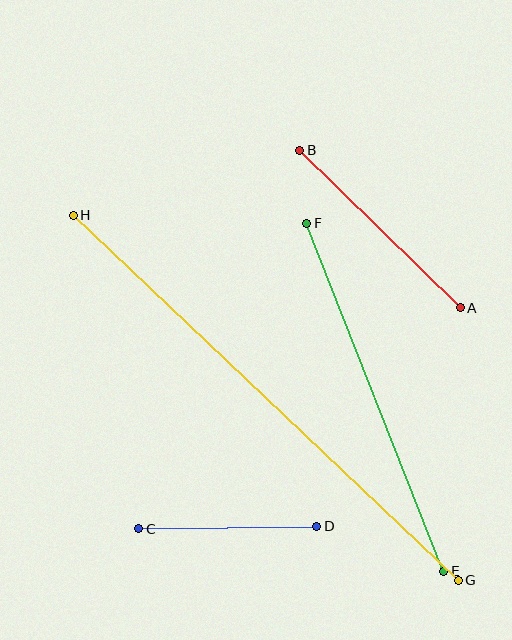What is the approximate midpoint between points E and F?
The midpoint is at approximately (375, 397) pixels.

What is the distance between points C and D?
The distance is approximately 178 pixels.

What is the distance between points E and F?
The distance is approximately 374 pixels.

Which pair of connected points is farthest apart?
Points G and H are farthest apart.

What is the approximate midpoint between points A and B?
The midpoint is at approximately (380, 229) pixels.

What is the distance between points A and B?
The distance is approximately 225 pixels.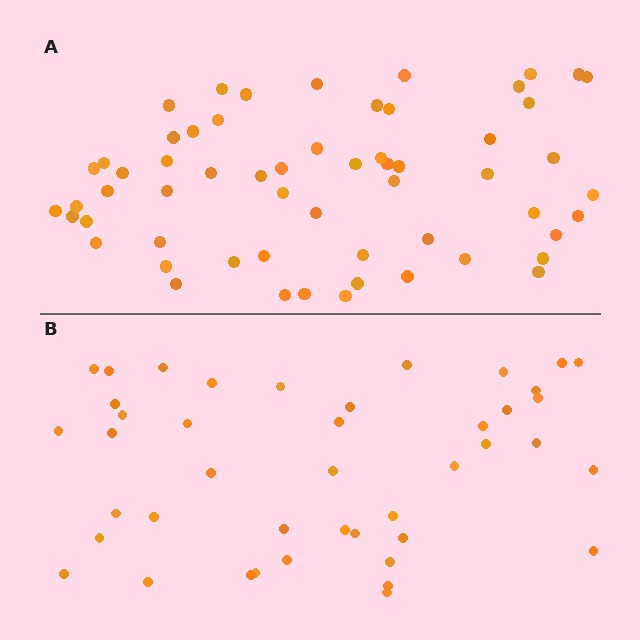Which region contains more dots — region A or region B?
Region A (the top region) has more dots.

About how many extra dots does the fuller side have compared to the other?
Region A has approximately 15 more dots than region B.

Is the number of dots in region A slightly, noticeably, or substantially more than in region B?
Region A has noticeably more, but not dramatically so. The ratio is roughly 1.4 to 1.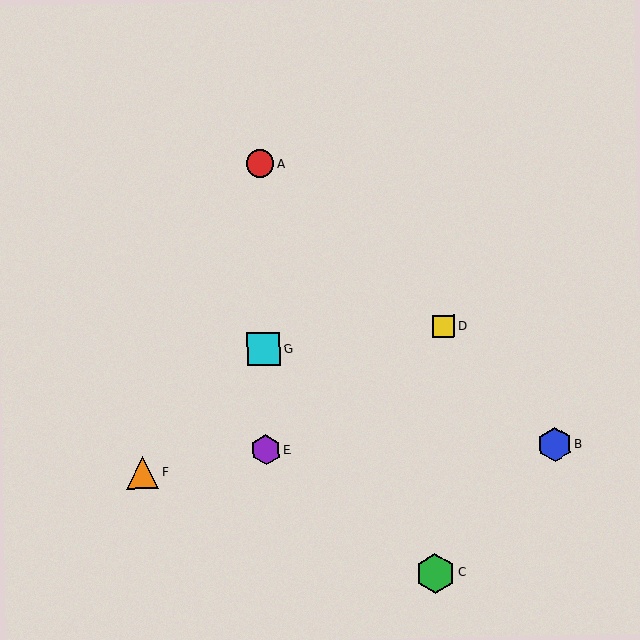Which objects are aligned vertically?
Objects A, E, G are aligned vertically.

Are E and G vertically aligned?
Yes, both are at x≈266.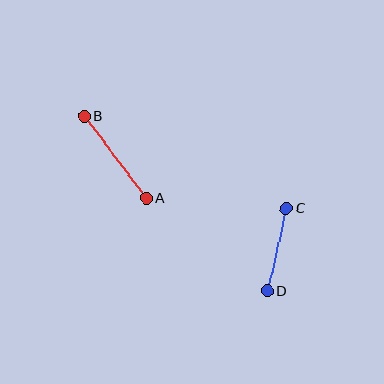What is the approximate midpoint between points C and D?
The midpoint is at approximately (277, 249) pixels.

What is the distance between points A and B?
The distance is approximately 102 pixels.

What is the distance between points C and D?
The distance is approximately 84 pixels.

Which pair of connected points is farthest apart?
Points A and B are farthest apart.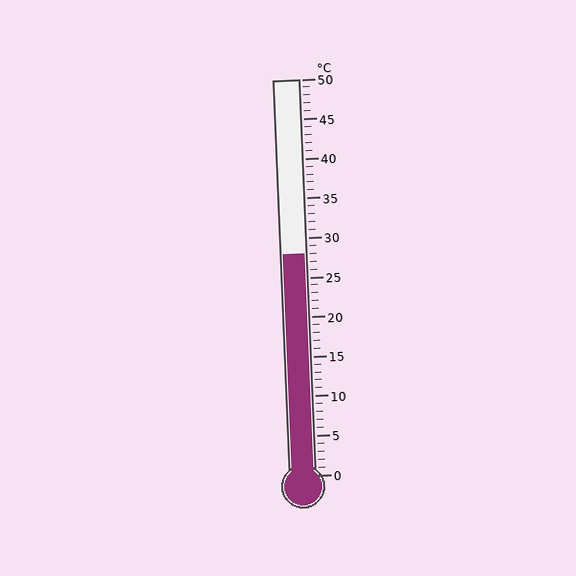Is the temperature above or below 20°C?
The temperature is above 20°C.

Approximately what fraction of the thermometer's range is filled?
The thermometer is filled to approximately 55% of its range.